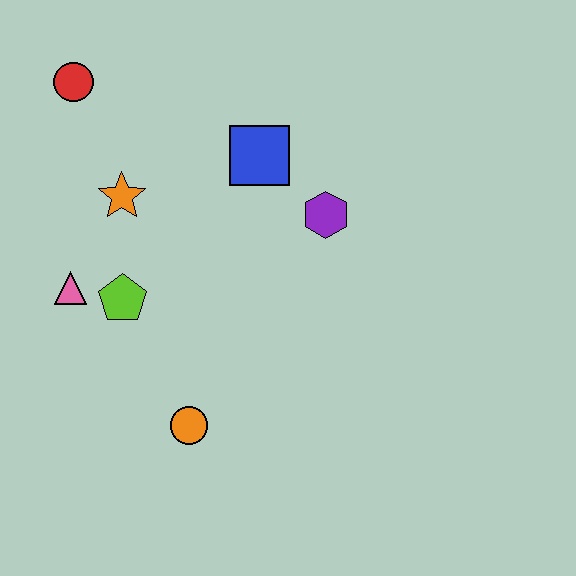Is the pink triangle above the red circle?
No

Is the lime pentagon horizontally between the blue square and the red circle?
Yes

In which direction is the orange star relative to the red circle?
The orange star is below the red circle.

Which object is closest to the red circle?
The orange star is closest to the red circle.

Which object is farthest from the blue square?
The orange circle is farthest from the blue square.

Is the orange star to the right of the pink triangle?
Yes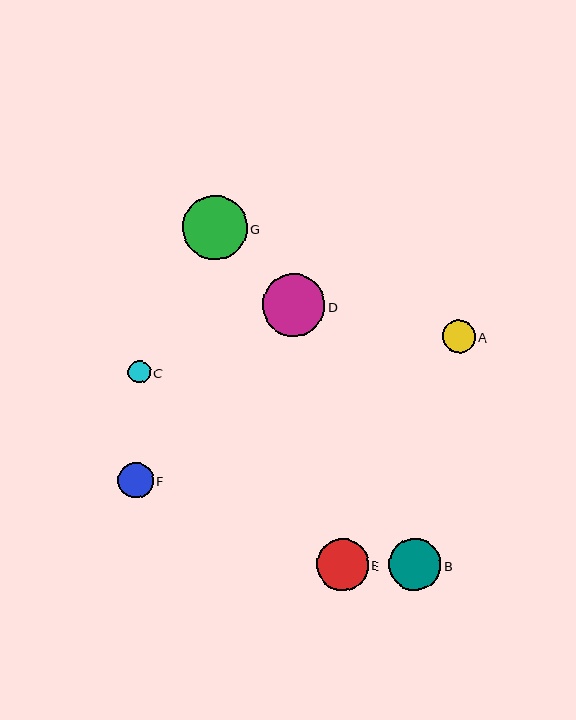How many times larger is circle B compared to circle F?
Circle B is approximately 1.5 times the size of circle F.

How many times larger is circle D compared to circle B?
Circle D is approximately 1.2 times the size of circle B.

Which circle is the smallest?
Circle C is the smallest with a size of approximately 23 pixels.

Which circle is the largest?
Circle G is the largest with a size of approximately 64 pixels.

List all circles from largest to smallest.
From largest to smallest: G, D, B, E, F, A, C.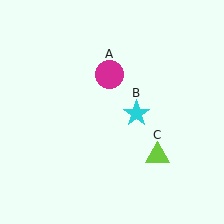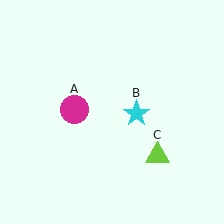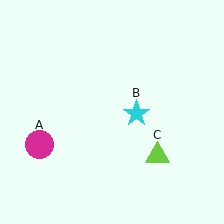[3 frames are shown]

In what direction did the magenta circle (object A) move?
The magenta circle (object A) moved down and to the left.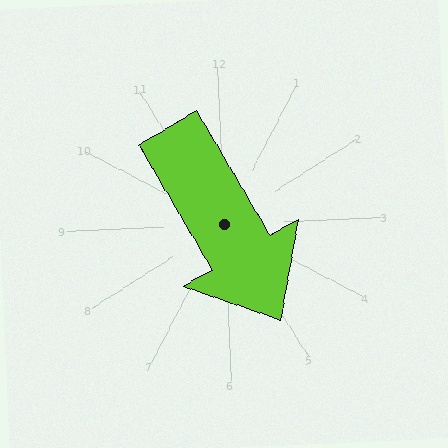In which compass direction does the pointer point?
Southeast.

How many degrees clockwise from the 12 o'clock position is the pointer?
Approximately 152 degrees.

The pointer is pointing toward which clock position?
Roughly 5 o'clock.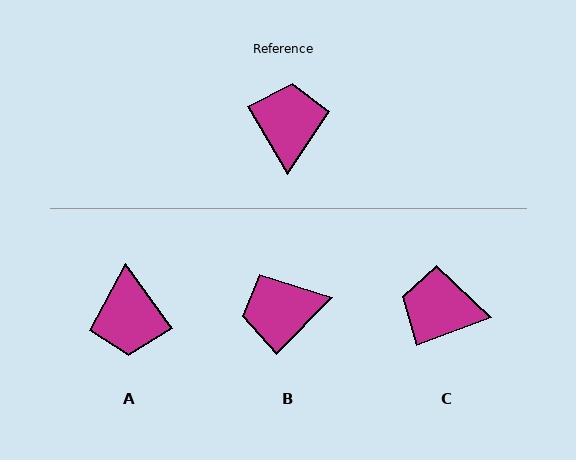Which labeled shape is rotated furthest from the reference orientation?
A, about 175 degrees away.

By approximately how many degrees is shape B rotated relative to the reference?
Approximately 106 degrees counter-clockwise.